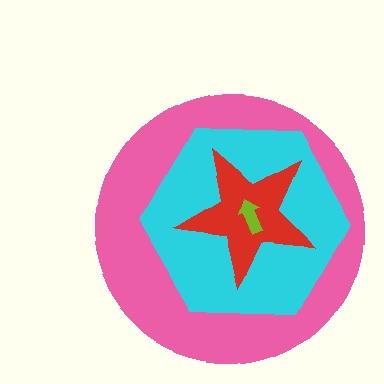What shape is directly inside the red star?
The lime arrow.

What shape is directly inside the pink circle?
The cyan hexagon.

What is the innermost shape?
The lime arrow.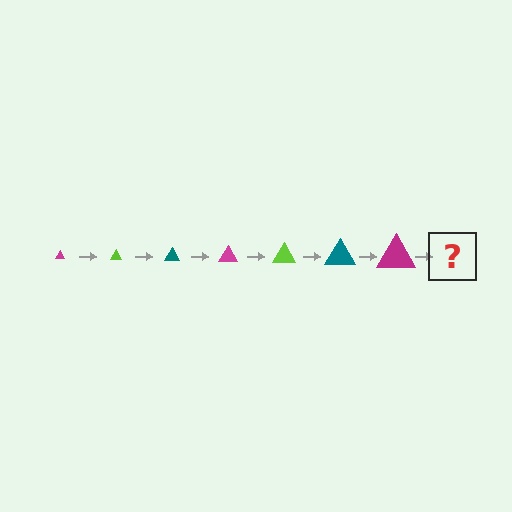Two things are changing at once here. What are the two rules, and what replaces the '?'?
The two rules are that the triangle grows larger each step and the color cycles through magenta, lime, and teal. The '?' should be a lime triangle, larger than the previous one.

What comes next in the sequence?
The next element should be a lime triangle, larger than the previous one.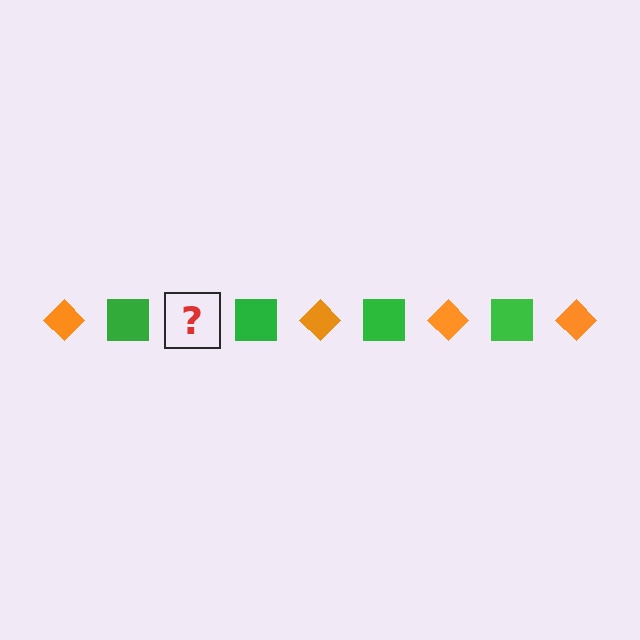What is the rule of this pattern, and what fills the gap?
The rule is that the pattern alternates between orange diamond and green square. The gap should be filled with an orange diamond.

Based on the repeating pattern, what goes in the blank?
The blank should be an orange diamond.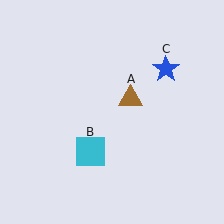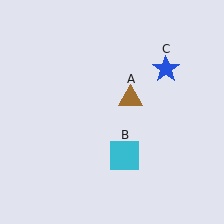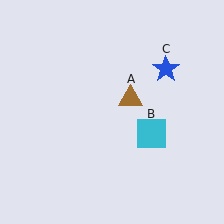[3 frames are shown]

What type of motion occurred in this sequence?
The cyan square (object B) rotated counterclockwise around the center of the scene.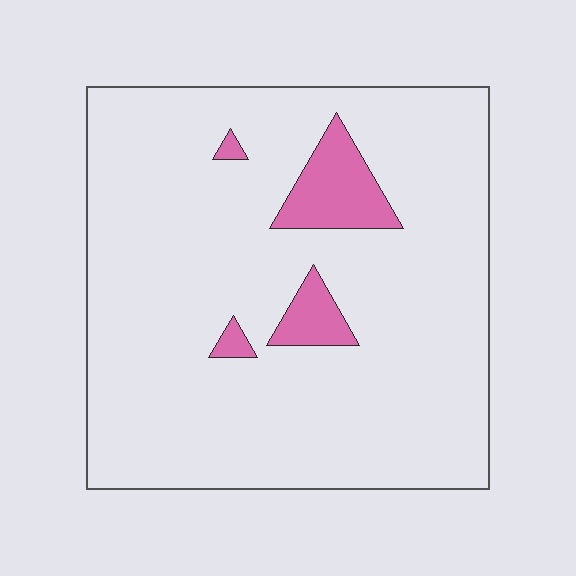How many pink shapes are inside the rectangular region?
4.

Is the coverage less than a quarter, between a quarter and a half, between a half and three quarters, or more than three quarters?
Less than a quarter.